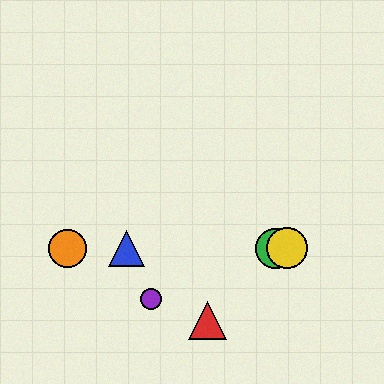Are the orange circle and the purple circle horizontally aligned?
No, the orange circle is at y≈248 and the purple circle is at y≈299.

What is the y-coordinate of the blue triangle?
The blue triangle is at y≈248.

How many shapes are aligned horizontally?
4 shapes (the blue triangle, the green circle, the yellow circle, the orange circle) are aligned horizontally.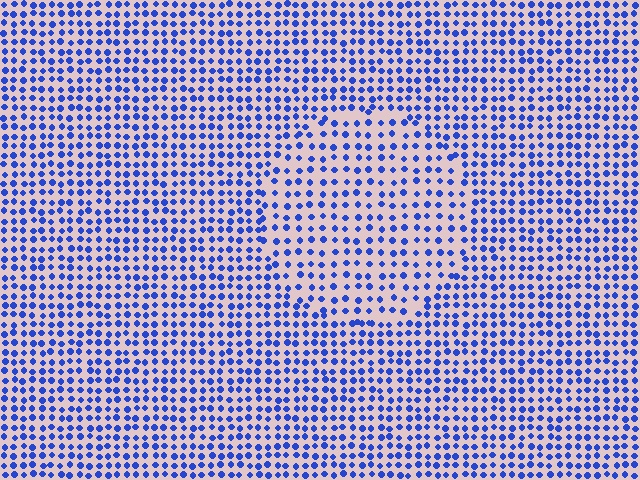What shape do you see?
I see a circle.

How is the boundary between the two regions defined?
The boundary is defined by a change in element density (approximately 1.6x ratio). All elements are the same color, size, and shape.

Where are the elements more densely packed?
The elements are more densely packed outside the circle boundary.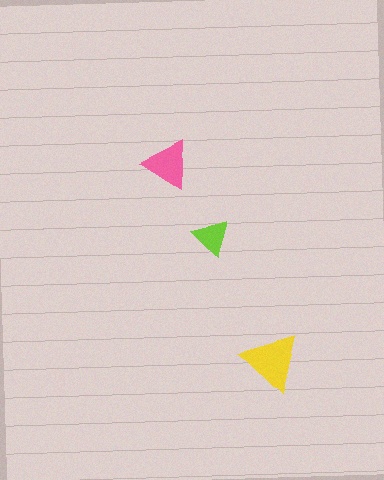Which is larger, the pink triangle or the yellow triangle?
The yellow one.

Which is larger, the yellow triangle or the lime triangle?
The yellow one.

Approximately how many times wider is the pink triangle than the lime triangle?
About 1.5 times wider.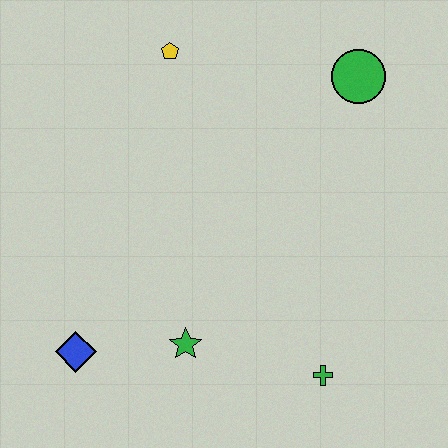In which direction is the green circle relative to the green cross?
The green circle is above the green cross.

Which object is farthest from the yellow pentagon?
The green cross is farthest from the yellow pentagon.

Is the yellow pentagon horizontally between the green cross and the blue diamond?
Yes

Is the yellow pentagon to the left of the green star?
Yes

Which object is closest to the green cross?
The green star is closest to the green cross.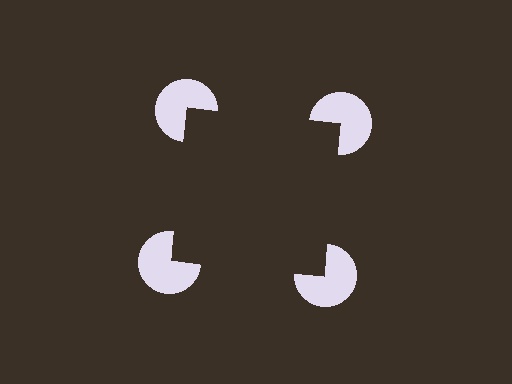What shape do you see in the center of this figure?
An illusory square — its edges are inferred from the aligned wedge cuts in the pac-man discs, not physically drawn.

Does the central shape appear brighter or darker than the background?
It typically appears slightly darker than the background, even though no actual brightness change is drawn.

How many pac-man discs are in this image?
There are 4 — one at each vertex of the illusory square.